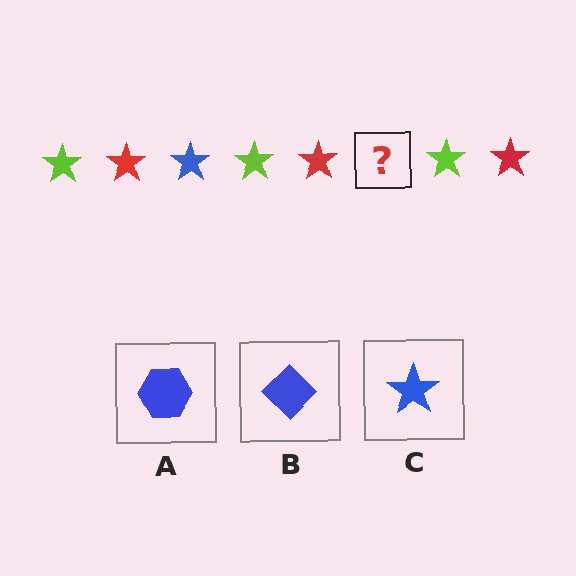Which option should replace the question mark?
Option C.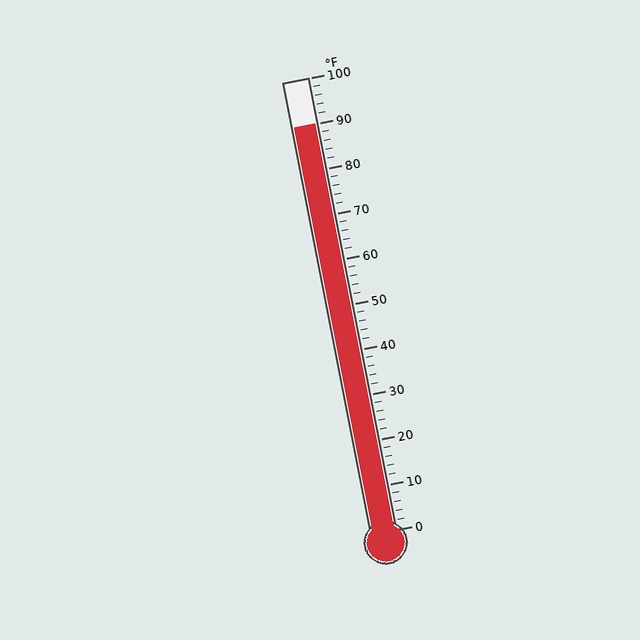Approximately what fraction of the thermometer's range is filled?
The thermometer is filled to approximately 90% of its range.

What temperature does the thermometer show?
The thermometer shows approximately 90°F.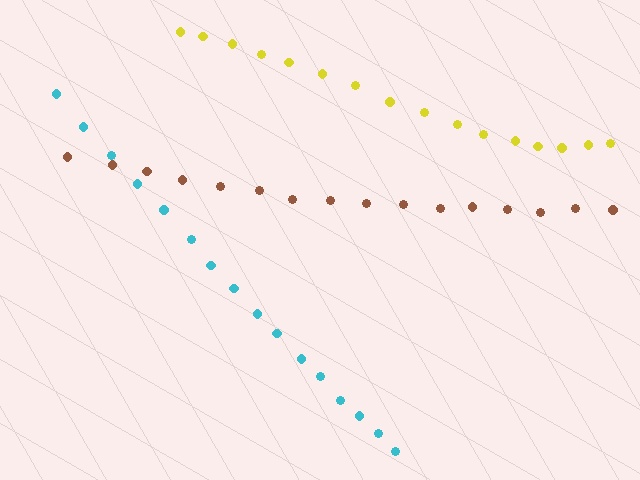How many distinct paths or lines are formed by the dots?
There are 3 distinct paths.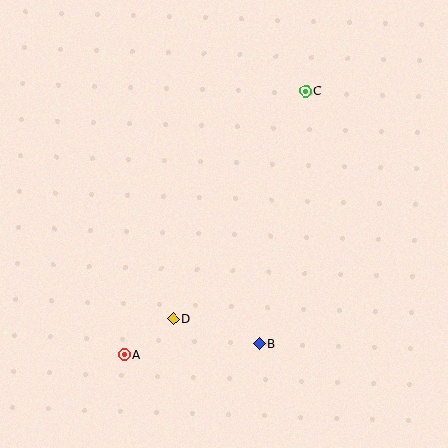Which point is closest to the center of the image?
Point D at (173, 319) is closest to the center.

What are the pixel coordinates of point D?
Point D is at (173, 319).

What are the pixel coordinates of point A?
Point A is at (124, 355).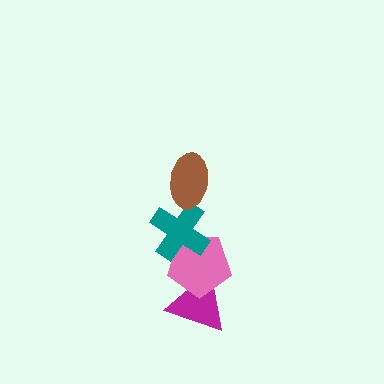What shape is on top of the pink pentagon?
The teal cross is on top of the pink pentagon.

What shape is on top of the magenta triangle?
The pink pentagon is on top of the magenta triangle.